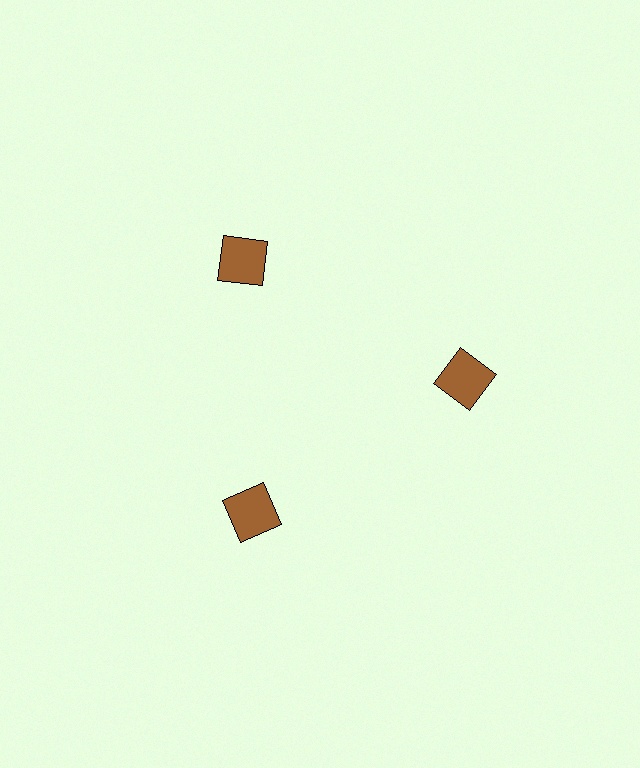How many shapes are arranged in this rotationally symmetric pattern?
There are 3 shapes, arranged in 3 groups of 1.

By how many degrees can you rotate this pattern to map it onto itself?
The pattern maps onto itself every 120 degrees of rotation.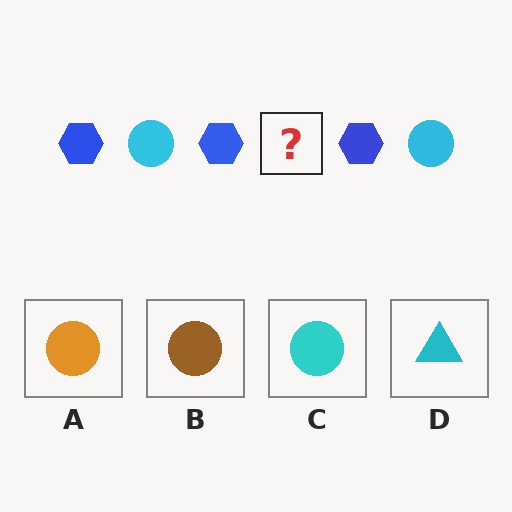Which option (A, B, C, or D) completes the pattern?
C.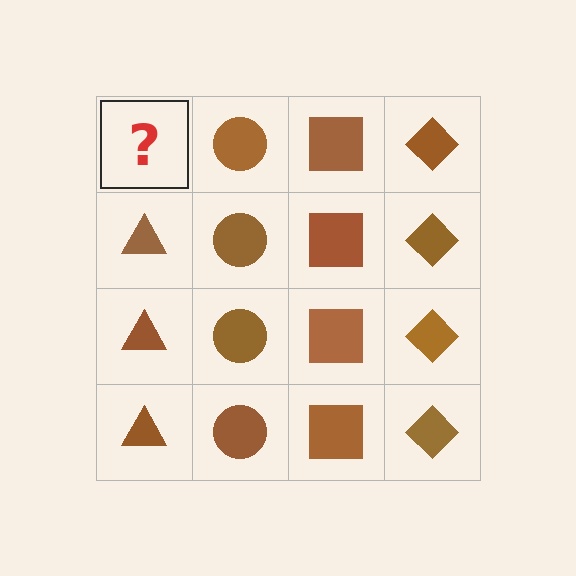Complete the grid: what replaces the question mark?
The question mark should be replaced with a brown triangle.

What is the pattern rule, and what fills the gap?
The rule is that each column has a consistent shape. The gap should be filled with a brown triangle.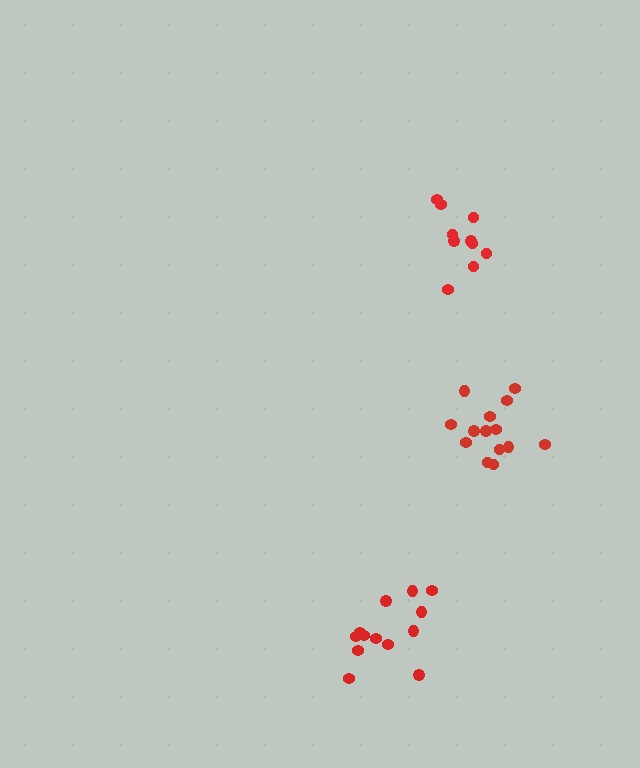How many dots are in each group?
Group 1: 10 dots, Group 2: 14 dots, Group 3: 13 dots (37 total).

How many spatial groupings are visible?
There are 3 spatial groupings.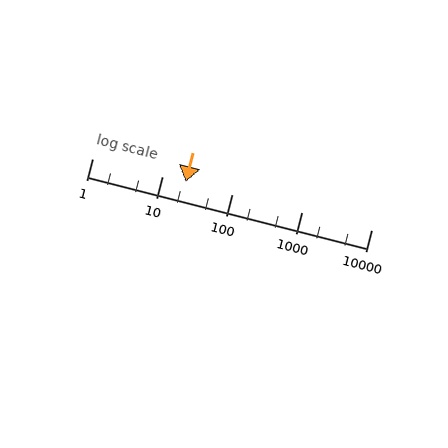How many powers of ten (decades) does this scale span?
The scale spans 4 decades, from 1 to 10000.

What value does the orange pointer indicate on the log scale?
The pointer indicates approximately 22.